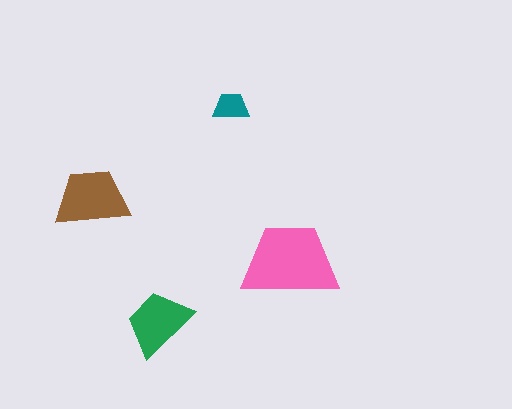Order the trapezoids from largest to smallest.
the pink one, the brown one, the green one, the teal one.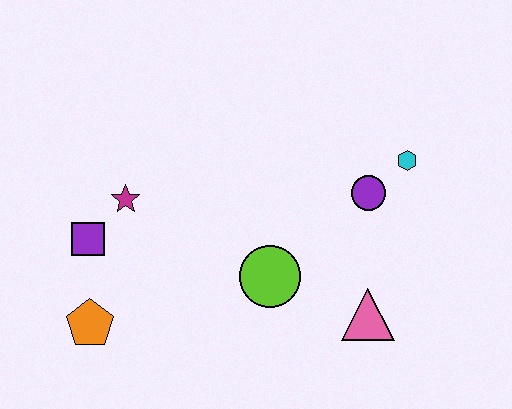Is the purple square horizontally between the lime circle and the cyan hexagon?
No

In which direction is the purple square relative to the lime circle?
The purple square is to the left of the lime circle.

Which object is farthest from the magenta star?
The cyan hexagon is farthest from the magenta star.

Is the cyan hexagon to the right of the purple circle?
Yes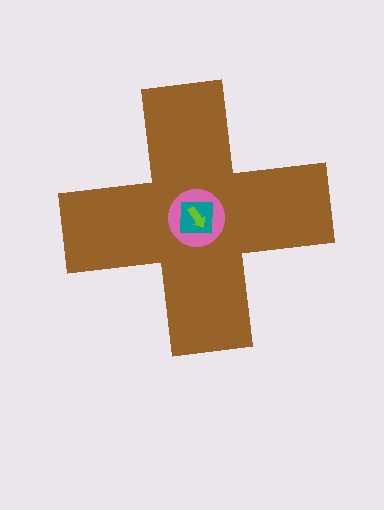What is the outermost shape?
The brown cross.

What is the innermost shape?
The lime arrow.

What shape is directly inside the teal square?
The lime arrow.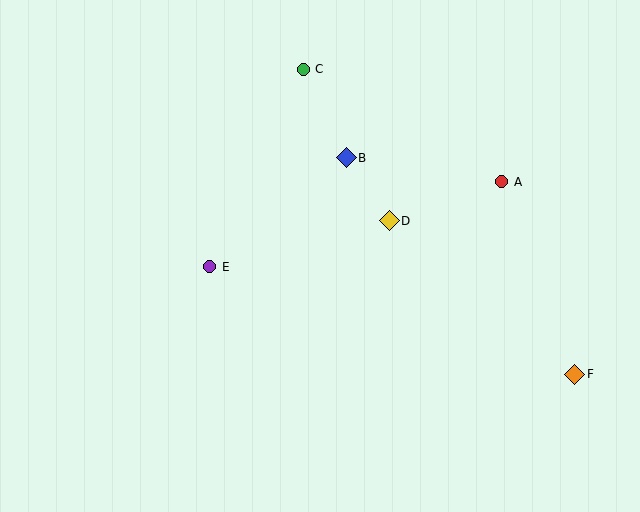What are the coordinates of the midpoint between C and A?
The midpoint between C and A is at (403, 125).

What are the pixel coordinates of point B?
Point B is at (346, 158).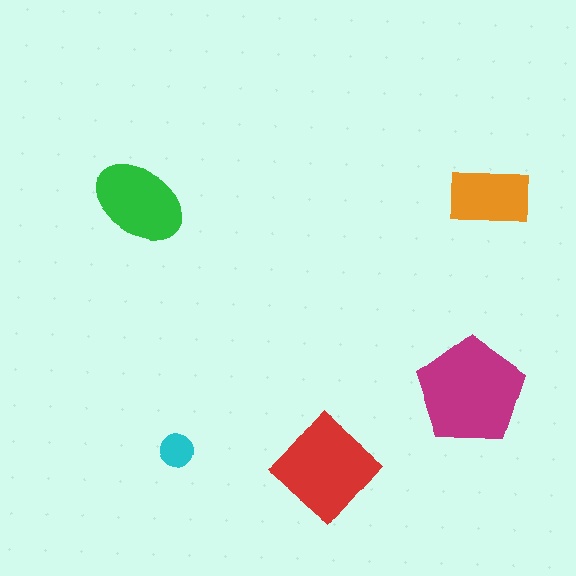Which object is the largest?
The magenta pentagon.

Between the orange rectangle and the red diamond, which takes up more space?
The red diamond.